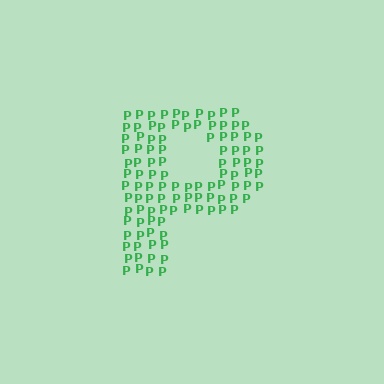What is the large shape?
The large shape is the letter P.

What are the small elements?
The small elements are letter P's.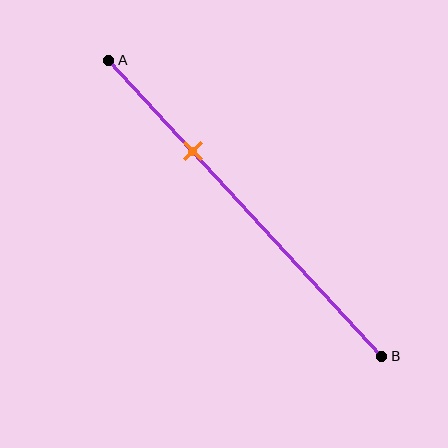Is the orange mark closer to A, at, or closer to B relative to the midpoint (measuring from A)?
The orange mark is closer to point A than the midpoint of segment AB.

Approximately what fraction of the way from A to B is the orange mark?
The orange mark is approximately 30% of the way from A to B.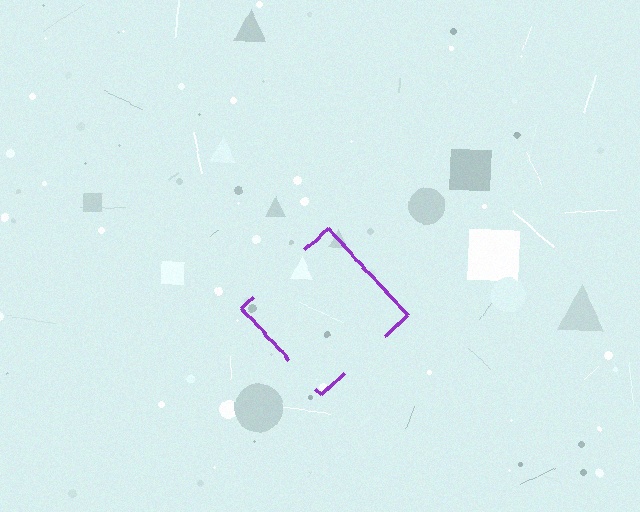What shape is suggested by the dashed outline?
The dashed outline suggests a diamond.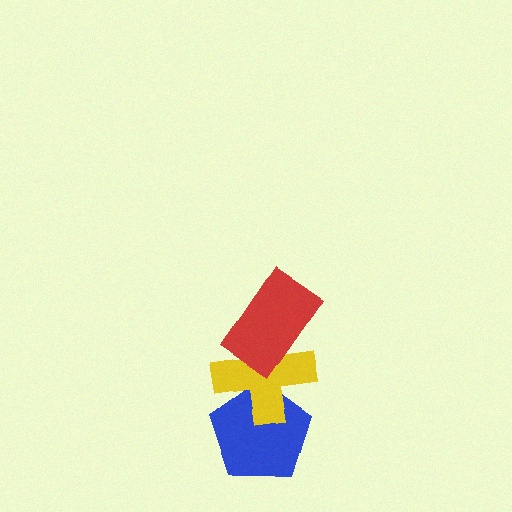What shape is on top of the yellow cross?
The red rectangle is on top of the yellow cross.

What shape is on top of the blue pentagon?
The yellow cross is on top of the blue pentagon.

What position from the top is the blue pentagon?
The blue pentagon is 3rd from the top.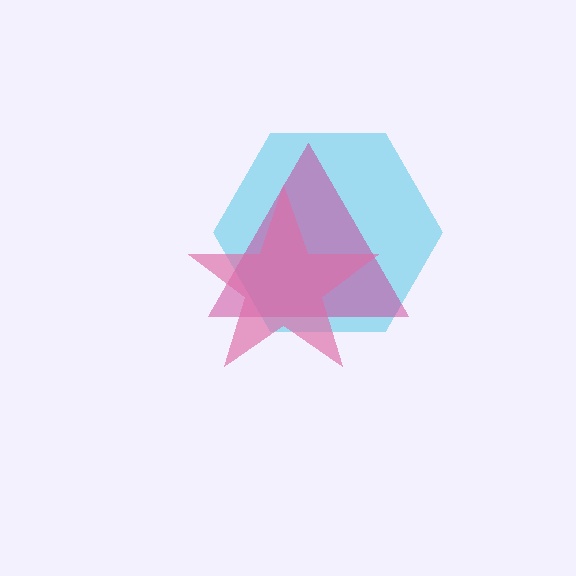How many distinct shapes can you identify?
There are 3 distinct shapes: a cyan hexagon, a magenta triangle, a pink star.